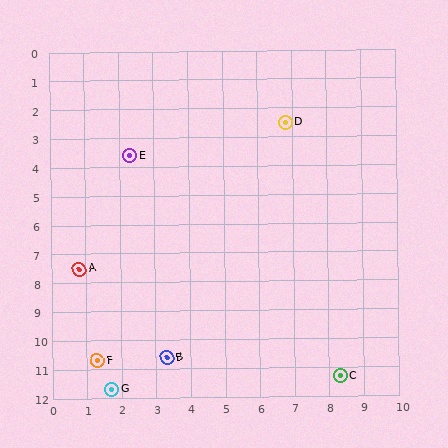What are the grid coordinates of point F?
Point F is at approximately (1.3, 10.7).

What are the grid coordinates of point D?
Point D is at approximately (6.8, 2.5).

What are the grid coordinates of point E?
Point E is at approximately (2.3, 3.6).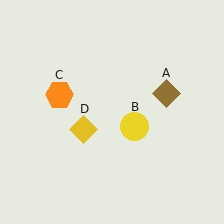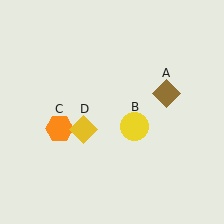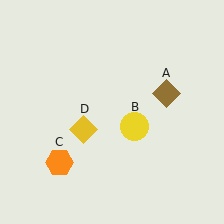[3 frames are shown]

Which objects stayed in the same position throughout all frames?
Brown diamond (object A) and yellow circle (object B) and yellow diamond (object D) remained stationary.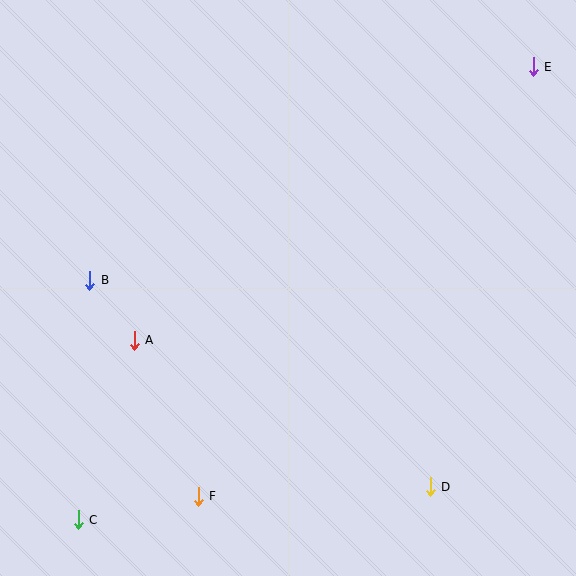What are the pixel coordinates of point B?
Point B is at (90, 280).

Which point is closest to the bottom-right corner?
Point D is closest to the bottom-right corner.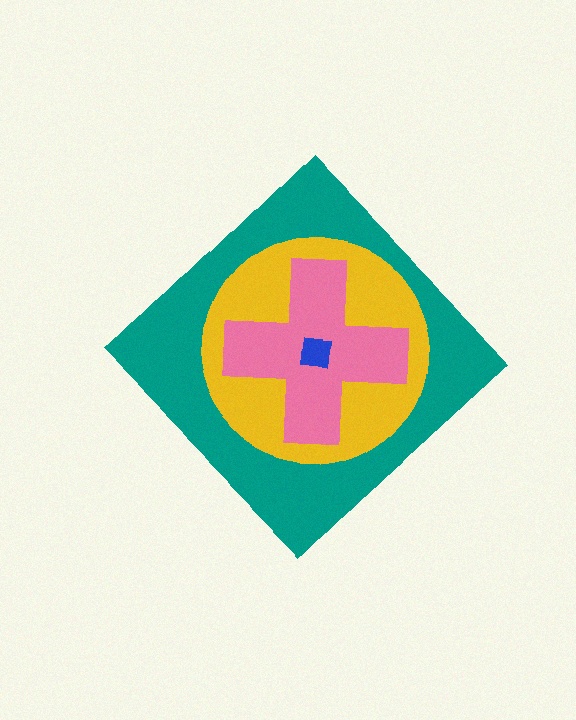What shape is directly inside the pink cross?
The blue square.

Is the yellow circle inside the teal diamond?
Yes.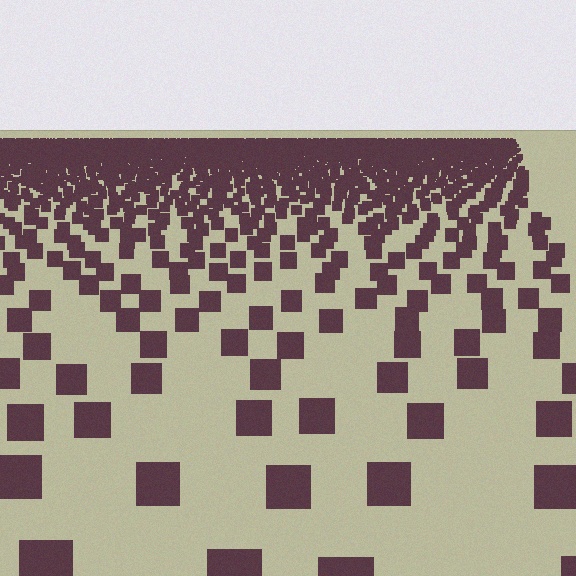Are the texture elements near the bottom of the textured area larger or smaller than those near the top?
Larger. Near the bottom, elements are closer to the viewer and appear at a bigger on-screen size.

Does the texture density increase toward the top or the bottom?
Density increases toward the top.